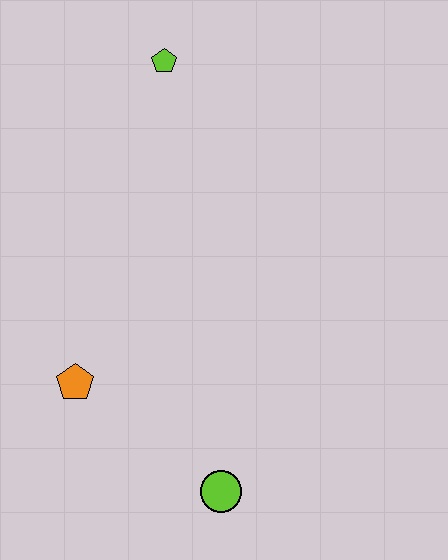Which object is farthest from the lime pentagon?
The lime circle is farthest from the lime pentagon.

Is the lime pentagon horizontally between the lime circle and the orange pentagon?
Yes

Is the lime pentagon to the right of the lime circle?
No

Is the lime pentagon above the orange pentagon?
Yes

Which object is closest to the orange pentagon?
The lime circle is closest to the orange pentagon.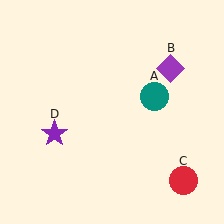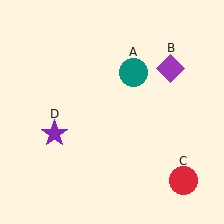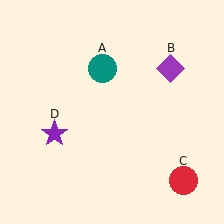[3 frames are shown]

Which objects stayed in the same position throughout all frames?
Purple diamond (object B) and red circle (object C) and purple star (object D) remained stationary.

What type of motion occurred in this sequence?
The teal circle (object A) rotated counterclockwise around the center of the scene.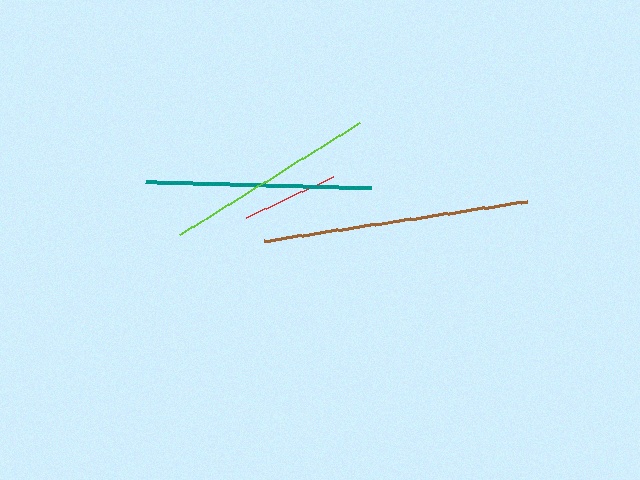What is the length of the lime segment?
The lime segment is approximately 212 pixels long.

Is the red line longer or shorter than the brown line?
The brown line is longer than the red line.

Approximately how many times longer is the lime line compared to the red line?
The lime line is approximately 2.2 times the length of the red line.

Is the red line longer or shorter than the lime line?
The lime line is longer than the red line.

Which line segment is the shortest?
The red line is the shortest at approximately 96 pixels.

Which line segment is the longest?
The brown line is the longest at approximately 266 pixels.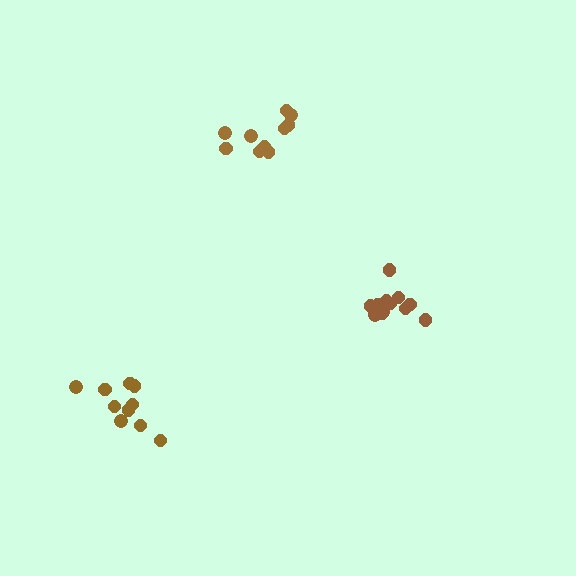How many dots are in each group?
Group 1: 10 dots, Group 2: 10 dots, Group 3: 12 dots (32 total).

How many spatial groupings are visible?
There are 3 spatial groupings.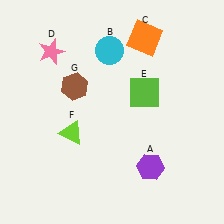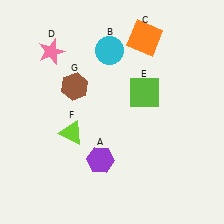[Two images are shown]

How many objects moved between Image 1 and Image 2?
1 object moved between the two images.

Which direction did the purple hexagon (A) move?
The purple hexagon (A) moved left.